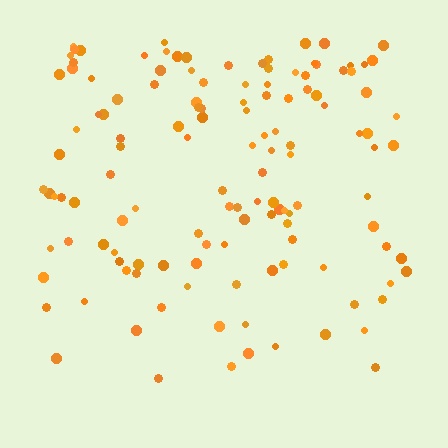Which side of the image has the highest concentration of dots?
The top.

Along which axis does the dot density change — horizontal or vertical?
Vertical.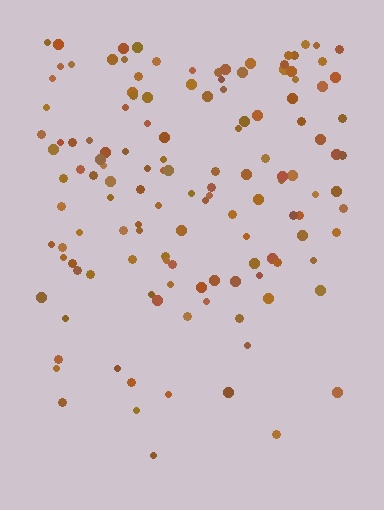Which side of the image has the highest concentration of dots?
The top.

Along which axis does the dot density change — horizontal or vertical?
Vertical.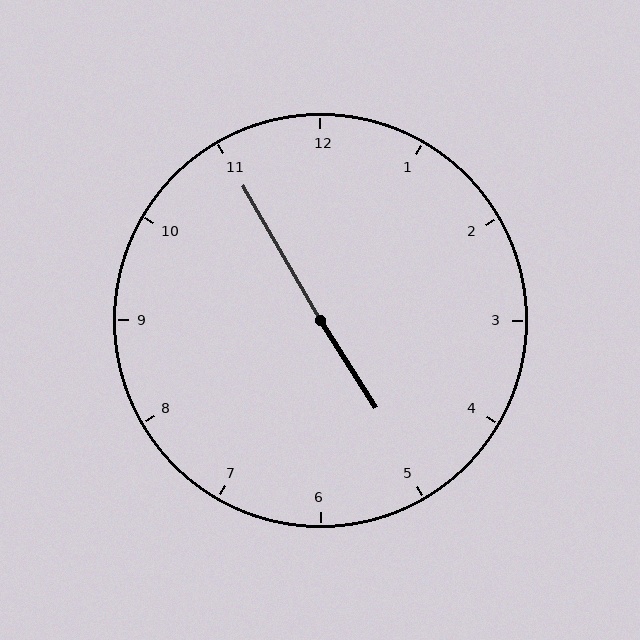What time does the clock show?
4:55.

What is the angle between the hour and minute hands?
Approximately 178 degrees.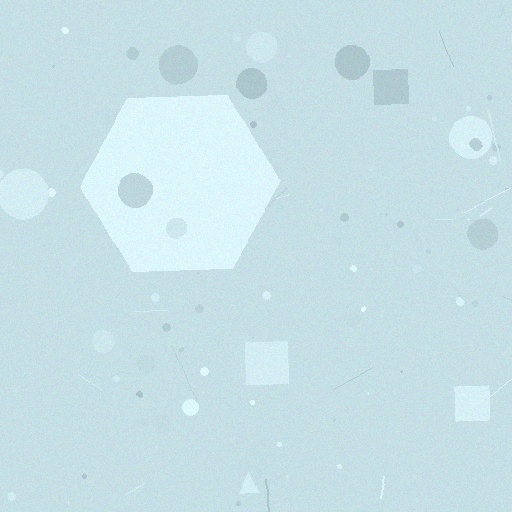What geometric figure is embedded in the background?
A hexagon is embedded in the background.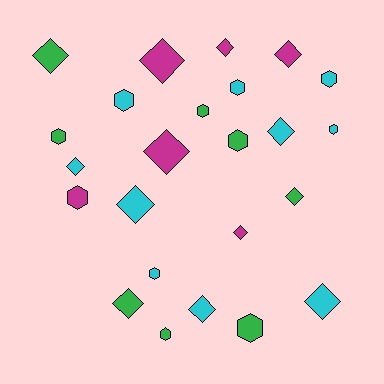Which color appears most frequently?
Cyan, with 10 objects.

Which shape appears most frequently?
Diamond, with 13 objects.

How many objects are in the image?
There are 24 objects.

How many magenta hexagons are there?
There is 1 magenta hexagon.